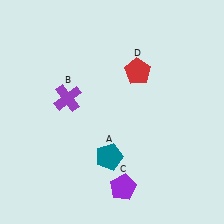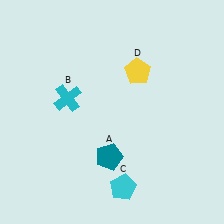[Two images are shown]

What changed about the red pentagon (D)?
In Image 1, D is red. In Image 2, it changed to yellow.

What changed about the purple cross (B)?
In Image 1, B is purple. In Image 2, it changed to cyan.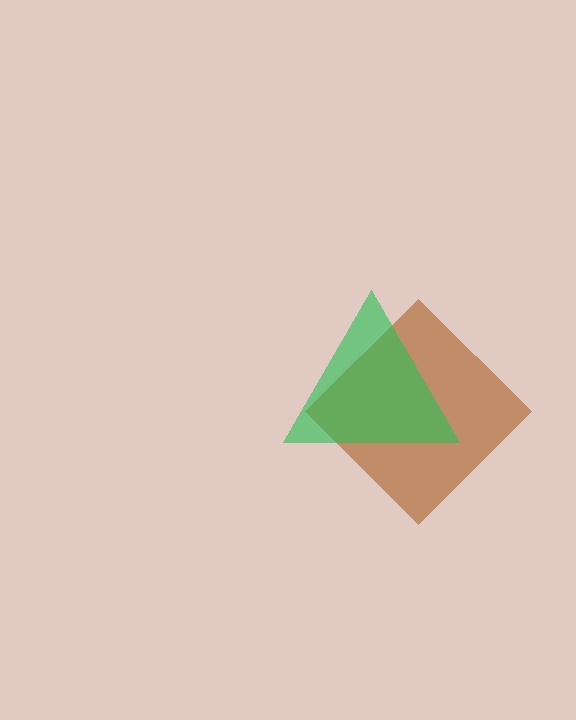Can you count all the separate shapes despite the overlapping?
Yes, there are 2 separate shapes.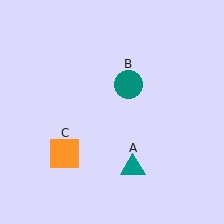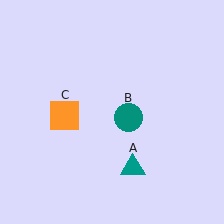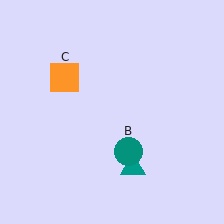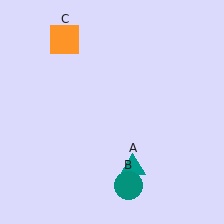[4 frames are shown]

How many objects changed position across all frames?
2 objects changed position: teal circle (object B), orange square (object C).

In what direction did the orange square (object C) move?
The orange square (object C) moved up.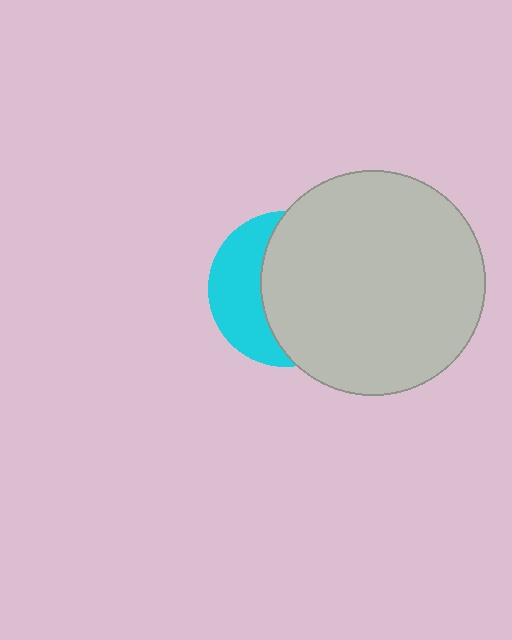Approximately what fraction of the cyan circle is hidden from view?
Roughly 63% of the cyan circle is hidden behind the light gray circle.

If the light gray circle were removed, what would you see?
You would see the complete cyan circle.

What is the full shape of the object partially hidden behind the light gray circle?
The partially hidden object is a cyan circle.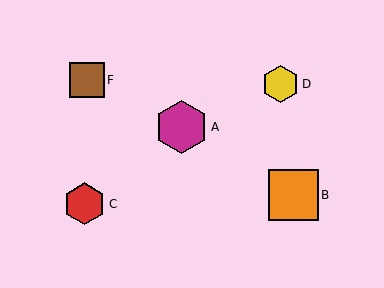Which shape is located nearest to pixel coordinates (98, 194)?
The red hexagon (labeled C) at (85, 204) is nearest to that location.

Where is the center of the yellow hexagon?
The center of the yellow hexagon is at (281, 84).